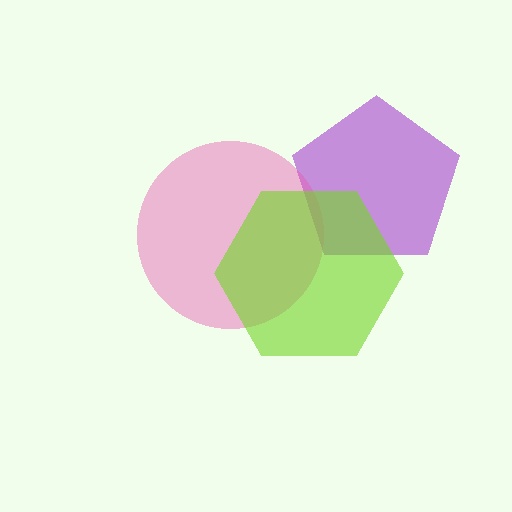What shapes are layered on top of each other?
The layered shapes are: a purple pentagon, a pink circle, a lime hexagon.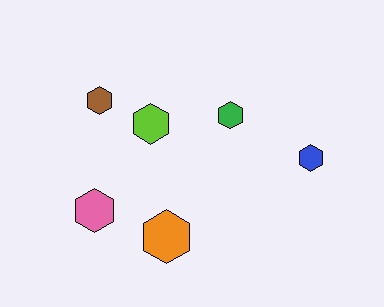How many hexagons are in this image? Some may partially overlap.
There are 6 hexagons.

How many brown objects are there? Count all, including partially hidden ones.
There is 1 brown object.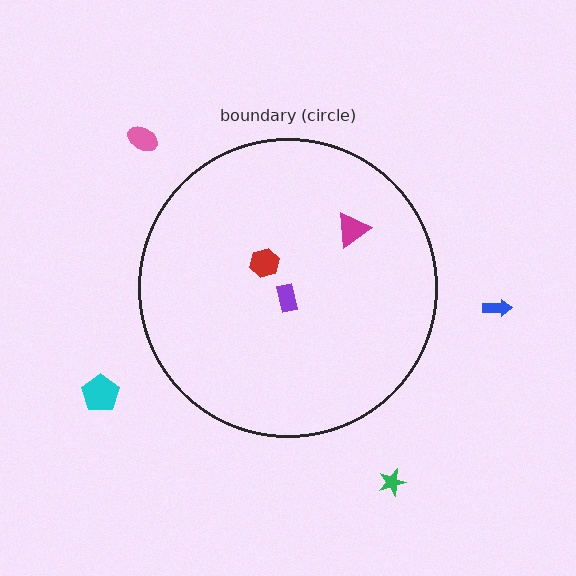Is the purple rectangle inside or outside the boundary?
Inside.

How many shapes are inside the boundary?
3 inside, 4 outside.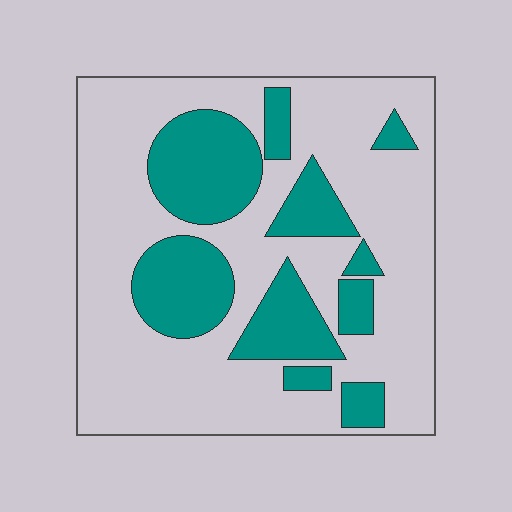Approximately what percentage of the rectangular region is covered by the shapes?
Approximately 30%.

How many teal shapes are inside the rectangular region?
10.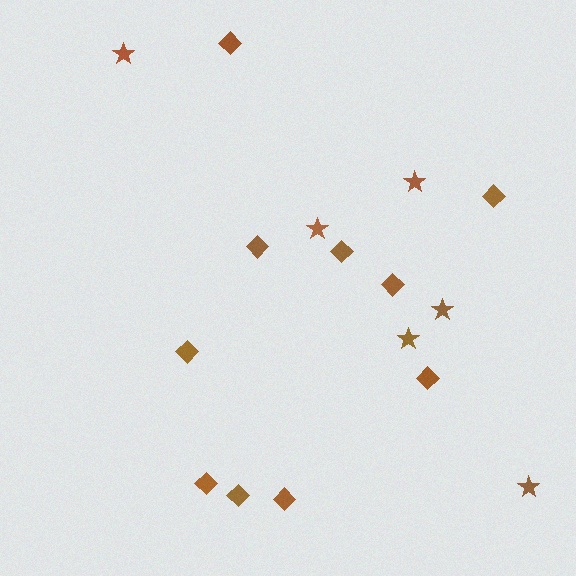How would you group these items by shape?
There are 2 groups: one group of diamonds (10) and one group of stars (6).